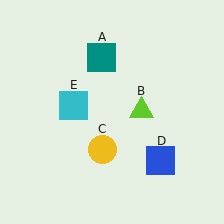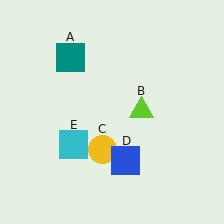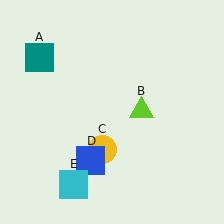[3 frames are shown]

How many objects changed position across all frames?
3 objects changed position: teal square (object A), blue square (object D), cyan square (object E).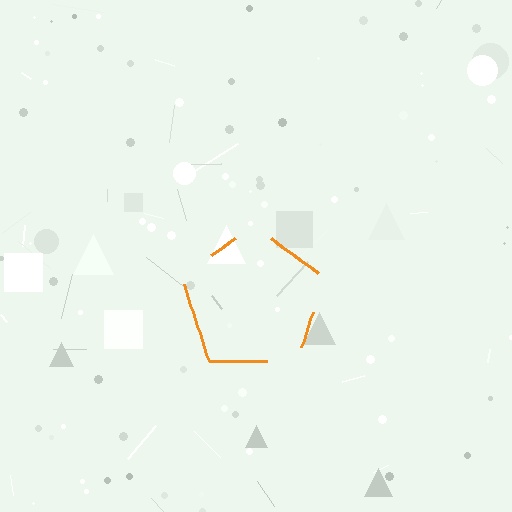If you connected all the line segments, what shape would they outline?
They would outline a pentagon.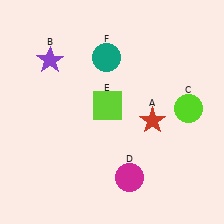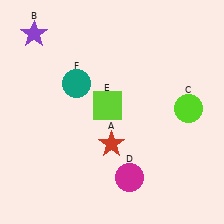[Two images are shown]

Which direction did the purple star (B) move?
The purple star (B) moved up.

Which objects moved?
The objects that moved are: the red star (A), the purple star (B), the teal circle (F).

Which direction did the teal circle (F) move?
The teal circle (F) moved left.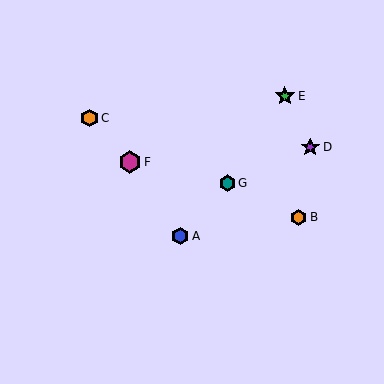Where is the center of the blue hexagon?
The center of the blue hexagon is at (180, 236).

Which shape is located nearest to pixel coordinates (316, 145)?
The purple star (labeled D) at (310, 147) is nearest to that location.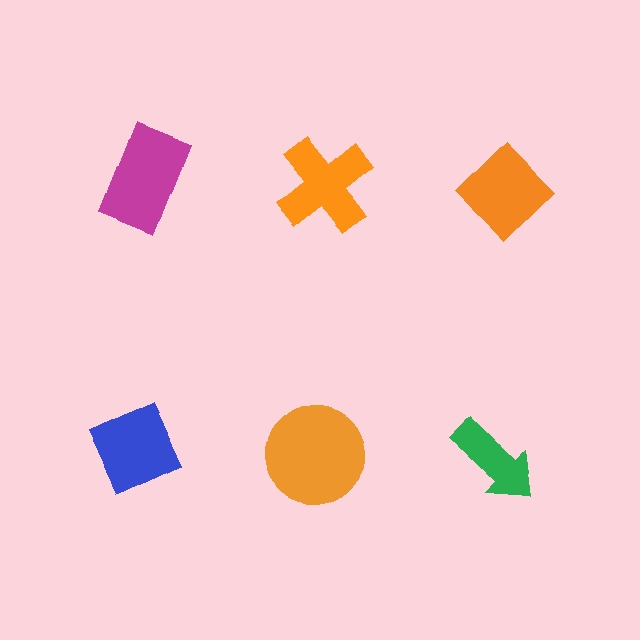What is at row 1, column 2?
An orange cross.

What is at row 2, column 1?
A blue diamond.